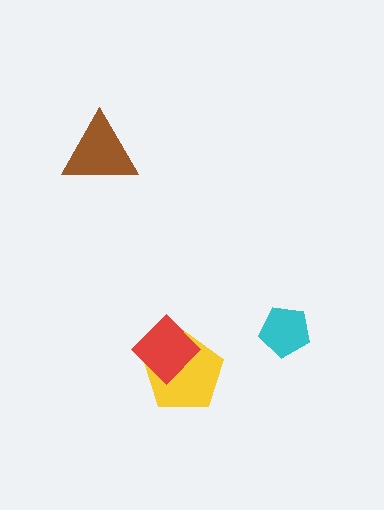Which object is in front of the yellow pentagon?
The red diamond is in front of the yellow pentagon.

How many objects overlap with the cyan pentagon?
0 objects overlap with the cyan pentagon.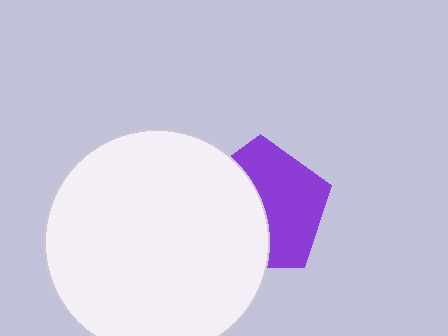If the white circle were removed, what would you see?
You would see the complete purple pentagon.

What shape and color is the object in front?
The object in front is a white circle.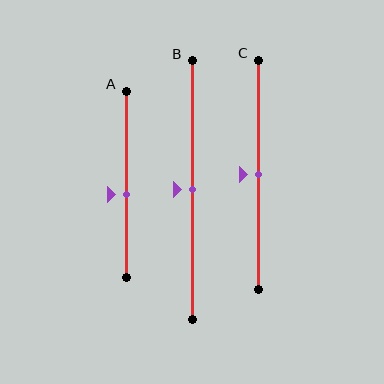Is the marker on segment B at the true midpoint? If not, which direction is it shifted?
Yes, the marker on segment B is at the true midpoint.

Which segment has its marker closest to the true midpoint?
Segment B has its marker closest to the true midpoint.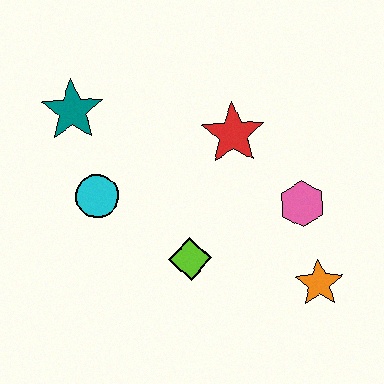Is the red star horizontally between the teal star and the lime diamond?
No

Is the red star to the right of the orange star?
No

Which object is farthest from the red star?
The orange star is farthest from the red star.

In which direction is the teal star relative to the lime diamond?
The teal star is above the lime diamond.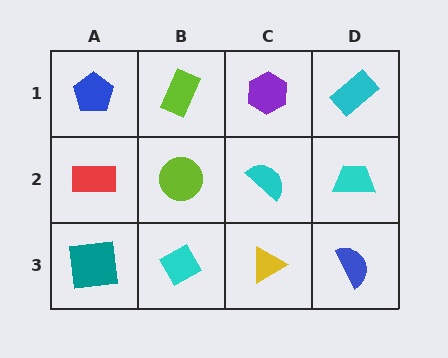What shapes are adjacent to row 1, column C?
A cyan semicircle (row 2, column C), a lime rectangle (row 1, column B), a cyan rectangle (row 1, column D).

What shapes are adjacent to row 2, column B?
A lime rectangle (row 1, column B), a cyan diamond (row 3, column B), a red rectangle (row 2, column A), a cyan semicircle (row 2, column C).